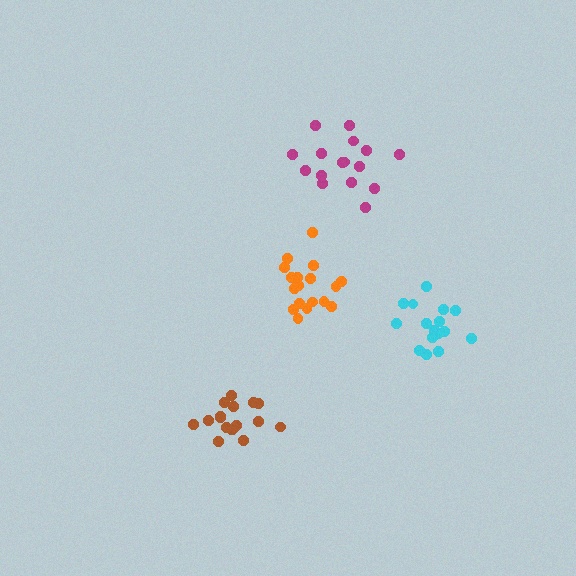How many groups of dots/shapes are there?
There are 4 groups.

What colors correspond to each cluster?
The clusters are colored: brown, cyan, orange, magenta.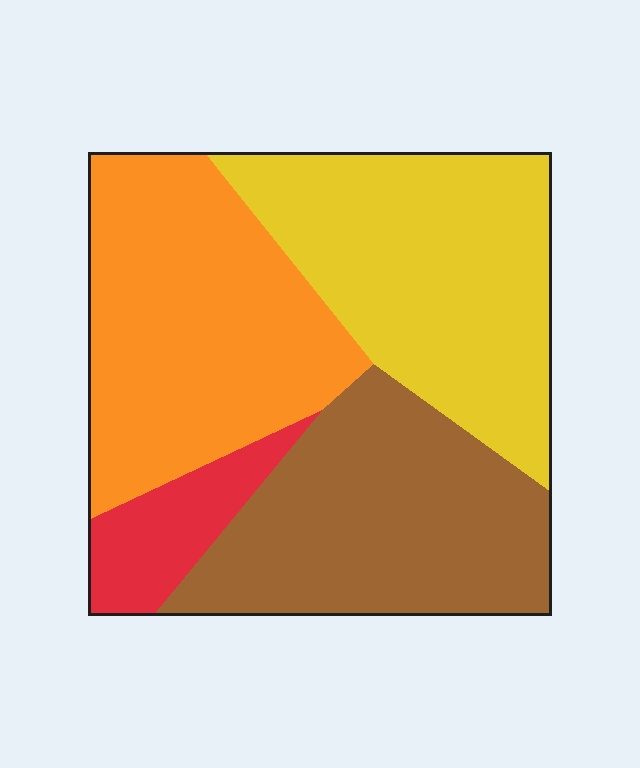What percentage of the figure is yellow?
Yellow covers roughly 30% of the figure.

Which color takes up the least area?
Red, at roughly 10%.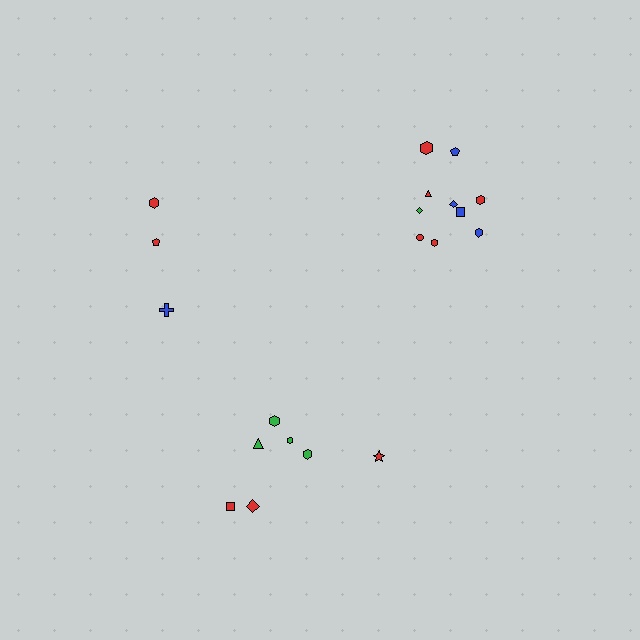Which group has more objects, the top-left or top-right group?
The top-right group.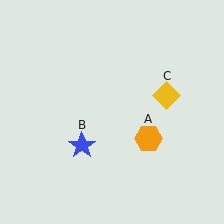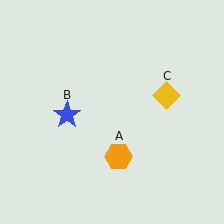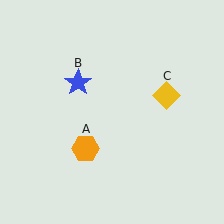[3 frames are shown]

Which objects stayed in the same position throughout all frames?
Yellow diamond (object C) remained stationary.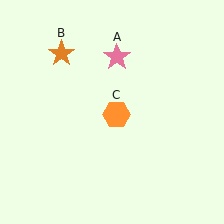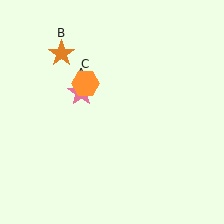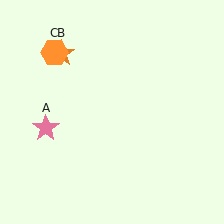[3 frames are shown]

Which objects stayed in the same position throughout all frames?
Orange star (object B) remained stationary.